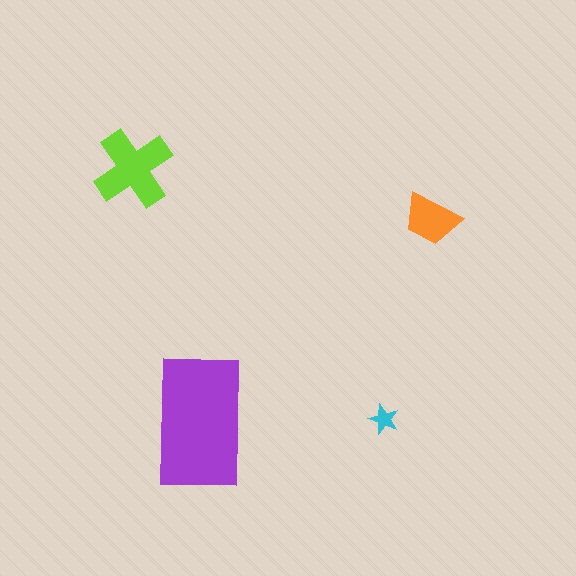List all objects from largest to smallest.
The purple rectangle, the lime cross, the orange trapezoid, the cyan star.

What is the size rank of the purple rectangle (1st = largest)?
1st.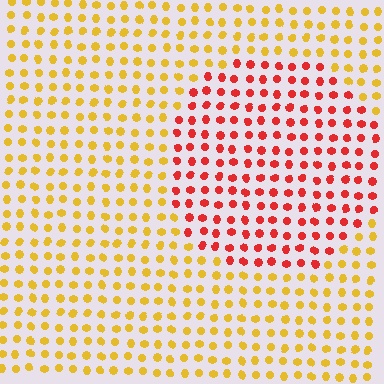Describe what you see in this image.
The image is filled with small yellow elements in a uniform arrangement. A circle-shaped region is visible where the elements are tinted to a slightly different hue, forming a subtle color boundary.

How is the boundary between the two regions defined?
The boundary is defined purely by a slight shift in hue (about 48 degrees). Spacing, size, and orientation are identical on both sides.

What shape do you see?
I see a circle.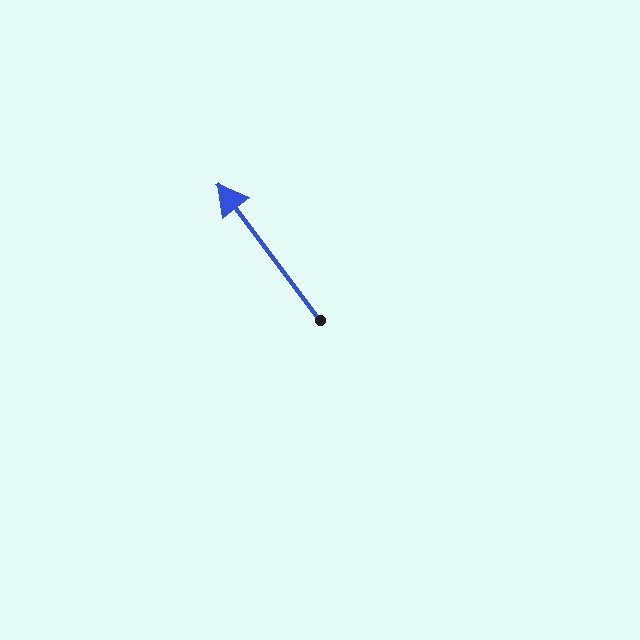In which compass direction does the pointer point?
Northwest.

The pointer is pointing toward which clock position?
Roughly 11 o'clock.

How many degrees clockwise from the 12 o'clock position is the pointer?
Approximately 323 degrees.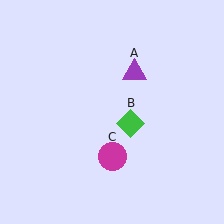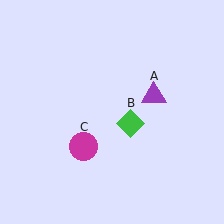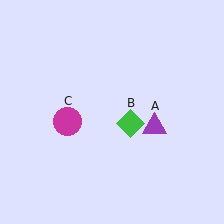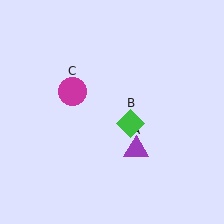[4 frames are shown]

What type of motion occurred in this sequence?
The purple triangle (object A), magenta circle (object C) rotated clockwise around the center of the scene.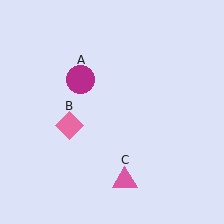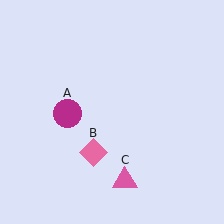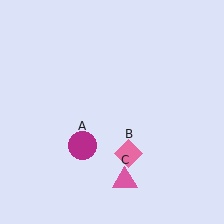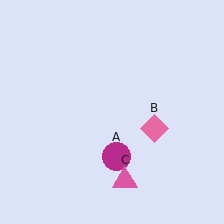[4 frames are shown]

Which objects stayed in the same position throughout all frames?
Pink triangle (object C) remained stationary.